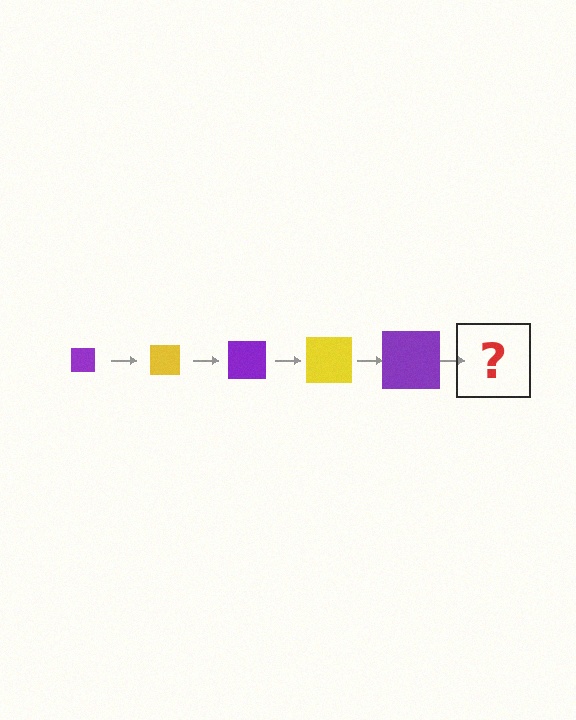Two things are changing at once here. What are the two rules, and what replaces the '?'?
The two rules are that the square grows larger each step and the color cycles through purple and yellow. The '?' should be a yellow square, larger than the previous one.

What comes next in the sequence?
The next element should be a yellow square, larger than the previous one.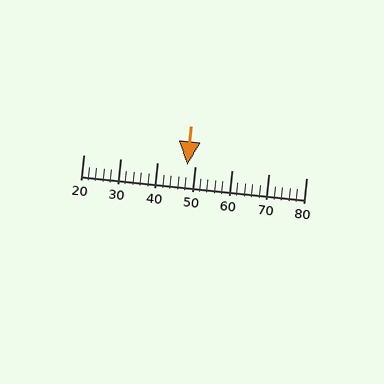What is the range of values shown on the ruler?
The ruler shows values from 20 to 80.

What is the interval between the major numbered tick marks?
The major tick marks are spaced 10 units apart.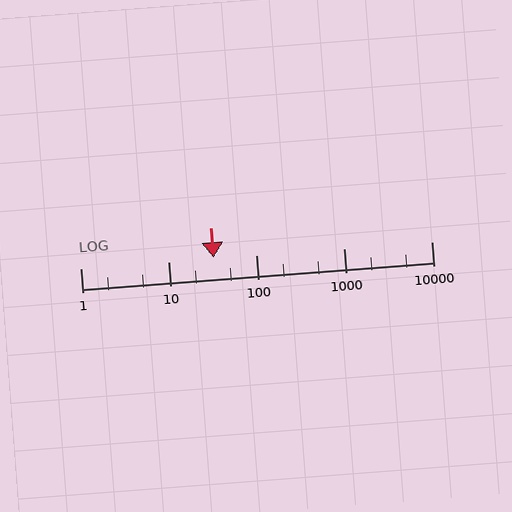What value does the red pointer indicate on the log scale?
The pointer indicates approximately 33.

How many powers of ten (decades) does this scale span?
The scale spans 4 decades, from 1 to 10000.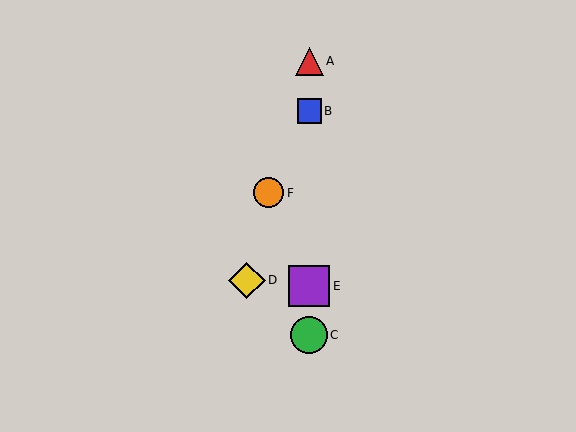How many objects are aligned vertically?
4 objects (A, B, C, E) are aligned vertically.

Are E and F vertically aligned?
No, E is at x≈309 and F is at x≈268.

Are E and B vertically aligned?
Yes, both are at x≈309.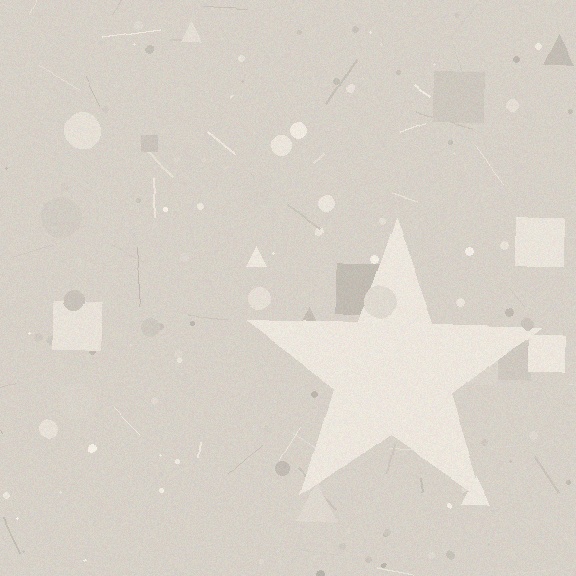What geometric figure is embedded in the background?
A star is embedded in the background.